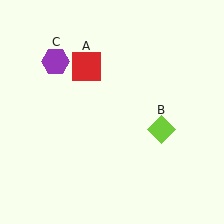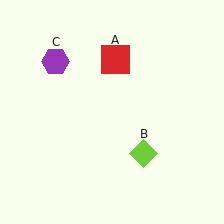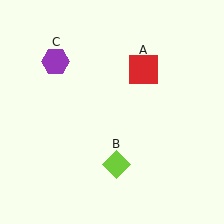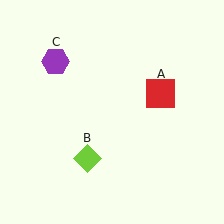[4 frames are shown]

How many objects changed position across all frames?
2 objects changed position: red square (object A), lime diamond (object B).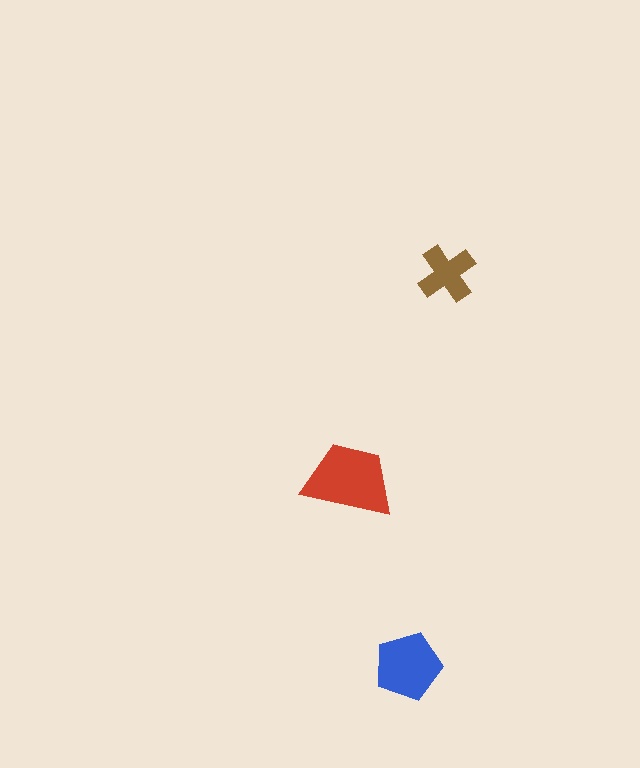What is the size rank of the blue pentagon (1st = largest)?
2nd.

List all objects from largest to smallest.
The red trapezoid, the blue pentagon, the brown cross.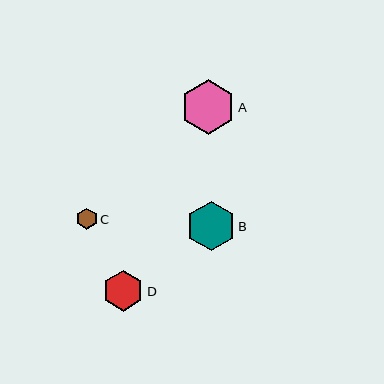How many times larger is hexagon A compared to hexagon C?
Hexagon A is approximately 2.6 times the size of hexagon C.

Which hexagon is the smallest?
Hexagon C is the smallest with a size of approximately 21 pixels.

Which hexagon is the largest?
Hexagon A is the largest with a size of approximately 54 pixels.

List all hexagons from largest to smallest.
From largest to smallest: A, B, D, C.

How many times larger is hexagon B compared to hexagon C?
Hexagon B is approximately 2.3 times the size of hexagon C.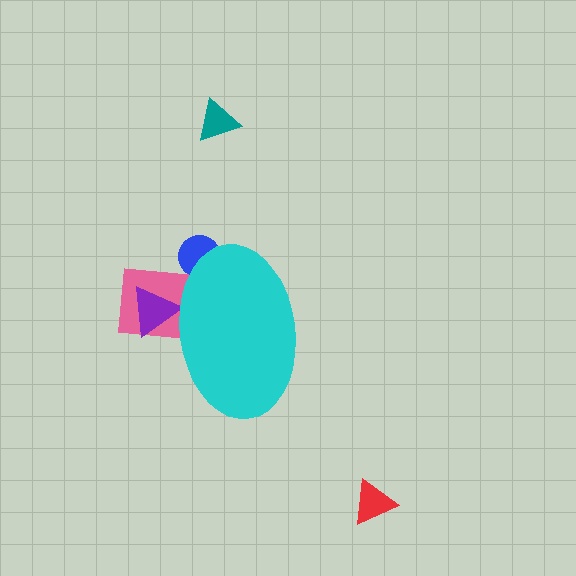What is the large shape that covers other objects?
A cyan ellipse.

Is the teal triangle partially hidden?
No, the teal triangle is fully visible.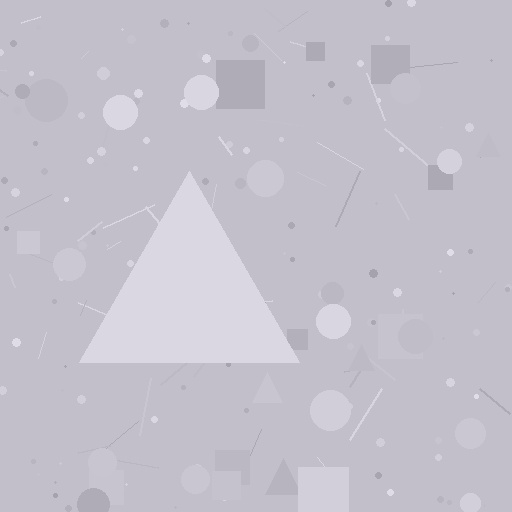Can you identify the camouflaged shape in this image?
The camouflaged shape is a triangle.